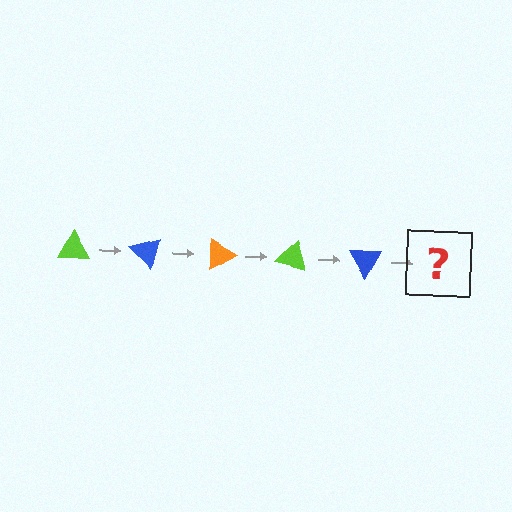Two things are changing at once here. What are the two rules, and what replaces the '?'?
The two rules are that it rotates 45 degrees each step and the color cycles through lime, blue, and orange. The '?' should be an orange triangle, rotated 225 degrees from the start.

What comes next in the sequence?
The next element should be an orange triangle, rotated 225 degrees from the start.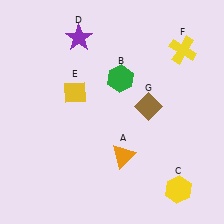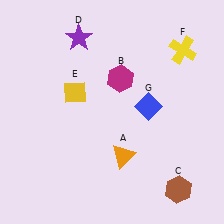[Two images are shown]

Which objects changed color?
B changed from green to magenta. C changed from yellow to brown. G changed from brown to blue.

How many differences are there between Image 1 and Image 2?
There are 3 differences between the two images.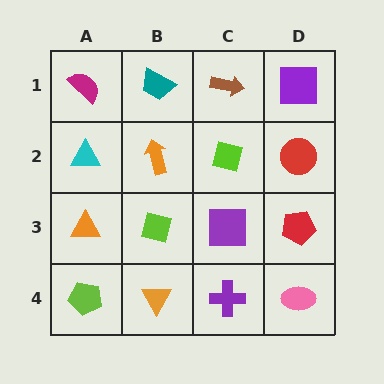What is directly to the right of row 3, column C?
A red pentagon.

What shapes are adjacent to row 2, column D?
A purple square (row 1, column D), a red pentagon (row 3, column D), a lime square (row 2, column C).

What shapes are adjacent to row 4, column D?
A red pentagon (row 3, column D), a purple cross (row 4, column C).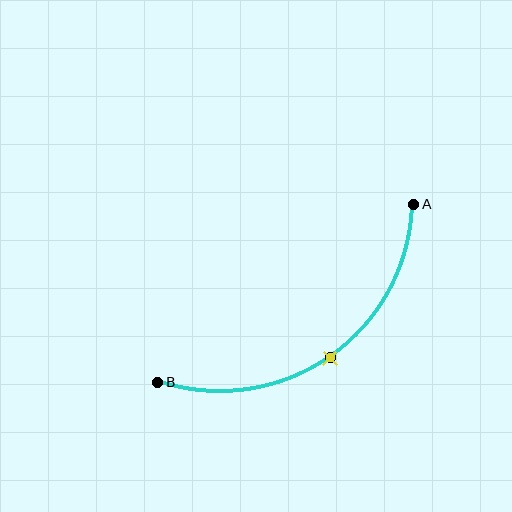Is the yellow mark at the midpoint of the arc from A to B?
Yes. The yellow mark lies on the arc at equal arc-length from both A and B — it is the arc midpoint.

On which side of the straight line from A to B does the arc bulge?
The arc bulges below and to the right of the straight line connecting A and B.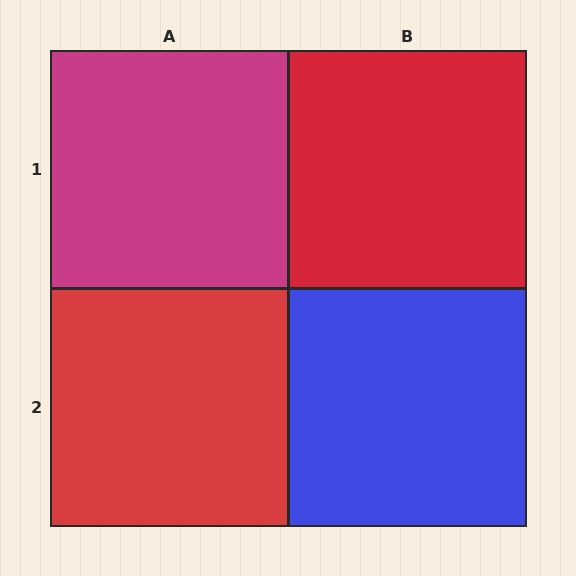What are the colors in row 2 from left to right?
Red, blue.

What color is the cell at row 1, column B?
Red.